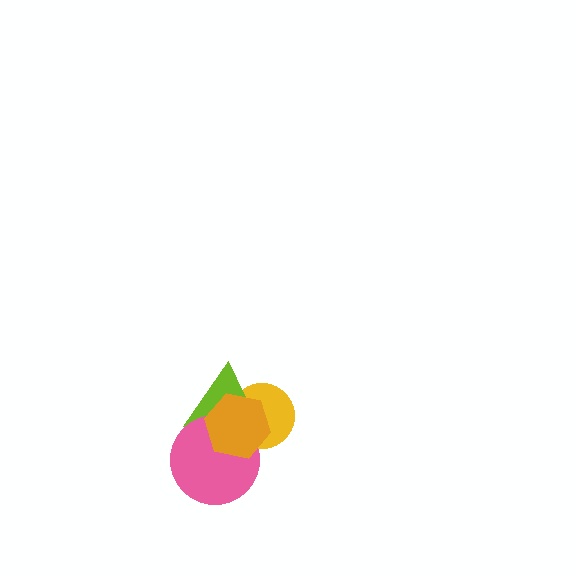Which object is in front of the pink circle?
The orange hexagon is in front of the pink circle.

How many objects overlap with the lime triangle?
3 objects overlap with the lime triangle.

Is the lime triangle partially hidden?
Yes, it is partially covered by another shape.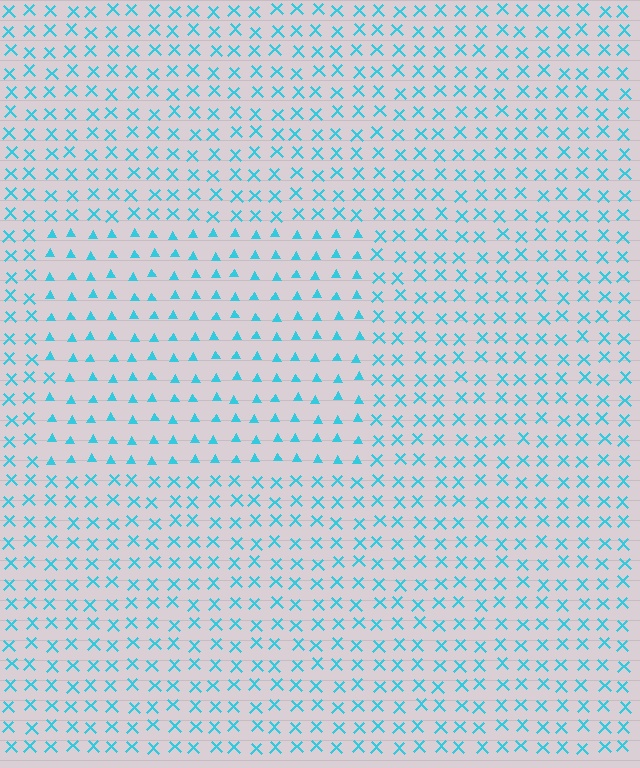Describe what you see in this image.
The image is filled with small cyan elements arranged in a uniform grid. A rectangle-shaped region contains triangles, while the surrounding area contains X marks. The boundary is defined purely by the change in element shape.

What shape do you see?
I see a rectangle.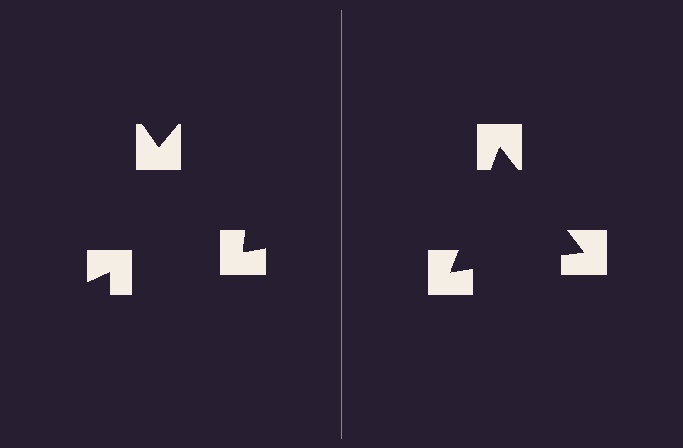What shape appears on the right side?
An illusory triangle.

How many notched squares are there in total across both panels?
6 — 3 on each side.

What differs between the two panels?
The notched squares are positioned identically on both sides; only the wedge orientations differ. On the right they align to a triangle; on the left they are misaligned.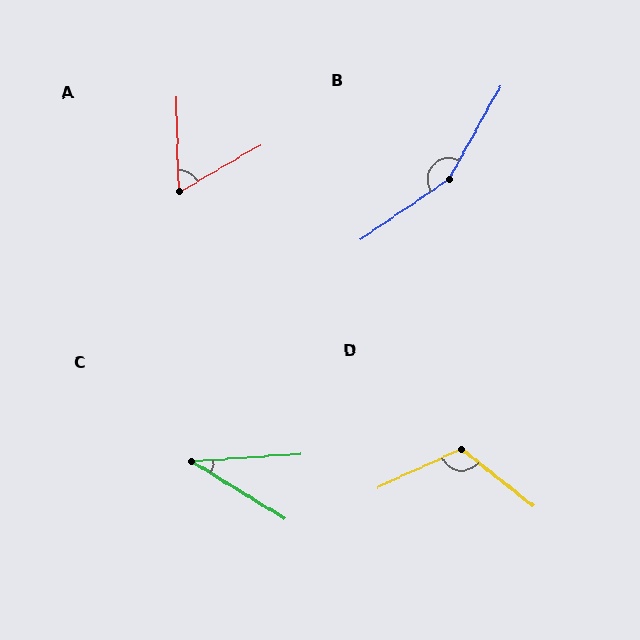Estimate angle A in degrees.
Approximately 61 degrees.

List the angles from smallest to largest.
C (36°), A (61°), D (117°), B (153°).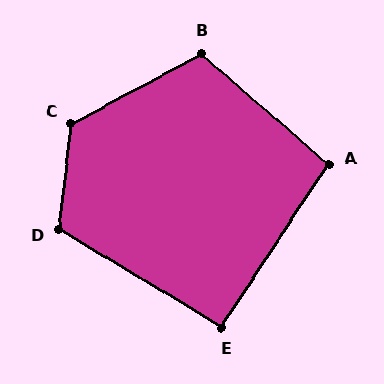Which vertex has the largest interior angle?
C, at approximately 125 degrees.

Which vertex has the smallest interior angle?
E, at approximately 92 degrees.